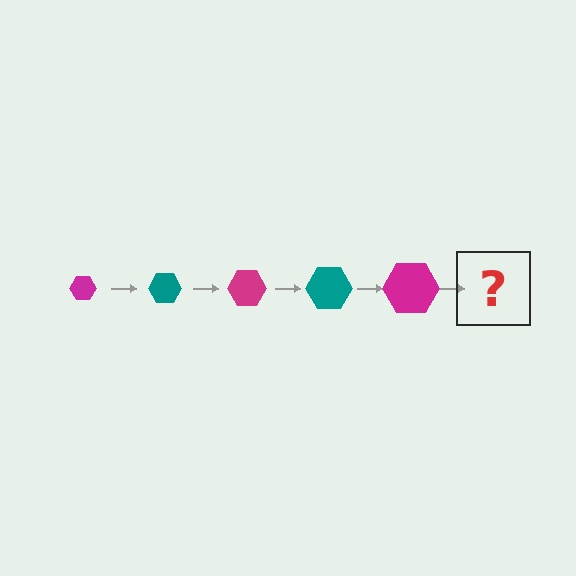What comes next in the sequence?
The next element should be a teal hexagon, larger than the previous one.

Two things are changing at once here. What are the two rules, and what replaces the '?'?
The two rules are that the hexagon grows larger each step and the color cycles through magenta and teal. The '?' should be a teal hexagon, larger than the previous one.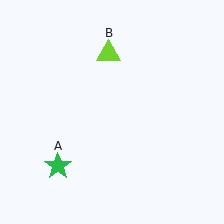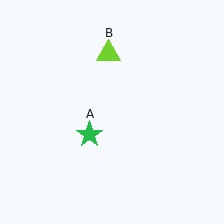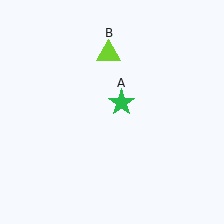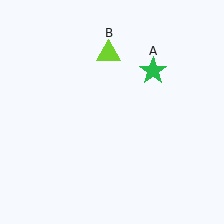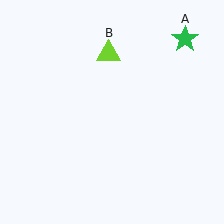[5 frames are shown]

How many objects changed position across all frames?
1 object changed position: green star (object A).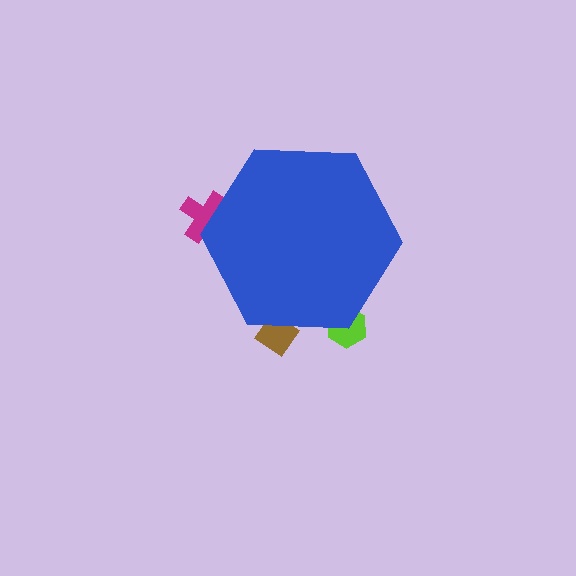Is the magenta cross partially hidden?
Yes, the magenta cross is partially hidden behind the blue hexagon.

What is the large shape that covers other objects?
A blue hexagon.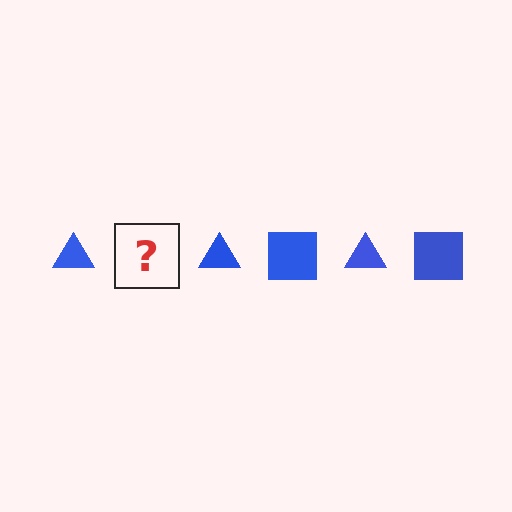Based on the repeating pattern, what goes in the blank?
The blank should be a blue square.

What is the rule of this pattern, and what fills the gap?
The rule is that the pattern cycles through triangle, square shapes in blue. The gap should be filled with a blue square.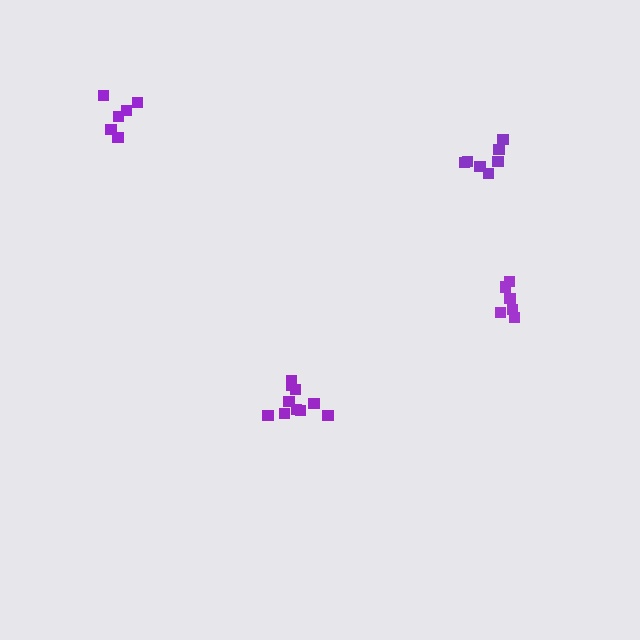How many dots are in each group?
Group 1: 10 dots, Group 2: 6 dots, Group 3: 6 dots, Group 4: 7 dots (29 total).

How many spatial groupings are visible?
There are 4 spatial groupings.